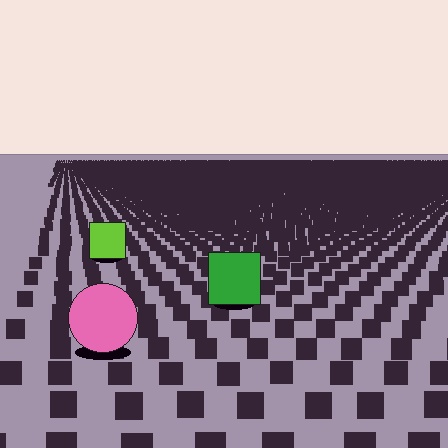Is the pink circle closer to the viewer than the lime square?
Yes. The pink circle is closer — you can tell from the texture gradient: the ground texture is coarser near it.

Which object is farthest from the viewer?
The lime square is farthest from the viewer. It appears smaller and the ground texture around it is denser.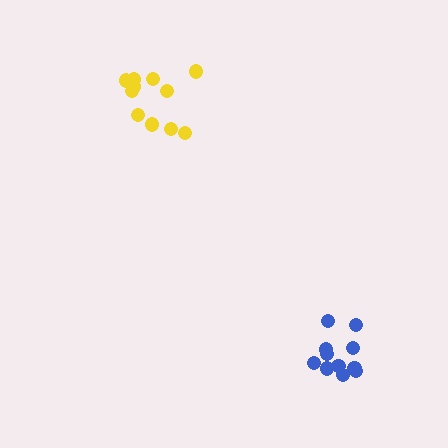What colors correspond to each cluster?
The clusters are colored: yellow, blue.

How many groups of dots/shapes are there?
There are 2 groups.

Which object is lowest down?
The blue cluster is bottommost.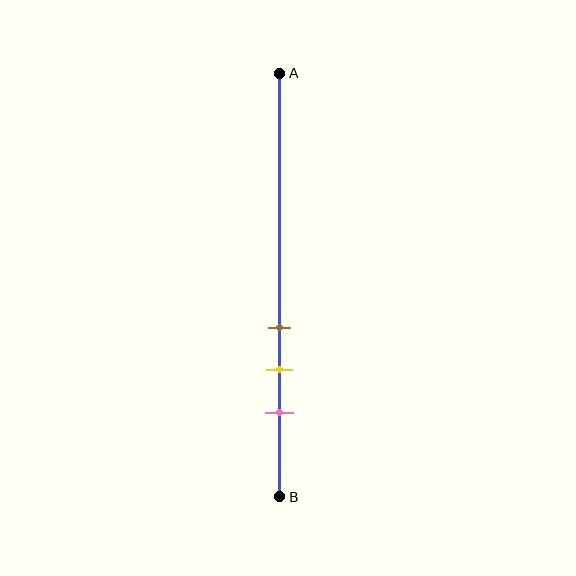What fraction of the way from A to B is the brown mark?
The brown mark is approximately 60% (0.6) of the way from A to B.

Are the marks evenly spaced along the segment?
Yes, the marks are approximately evenly spaced.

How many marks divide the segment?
There are 3 marks dividing the segment.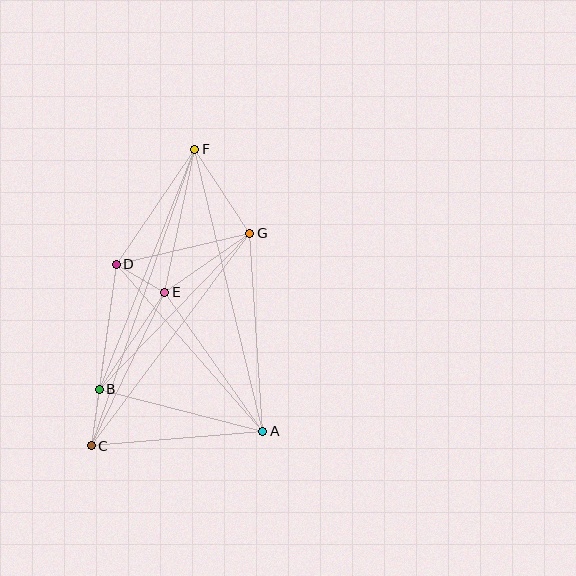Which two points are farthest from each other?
Points C and F are farthest from each other.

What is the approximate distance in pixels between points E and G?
The distance between E and G is approximately 104 pixels.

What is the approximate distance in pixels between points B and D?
The distance between B and D is approximately 126 pixels.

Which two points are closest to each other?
Points D and E are closest to each other.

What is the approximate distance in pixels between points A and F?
The distance between A and F is approximately 290 pixels.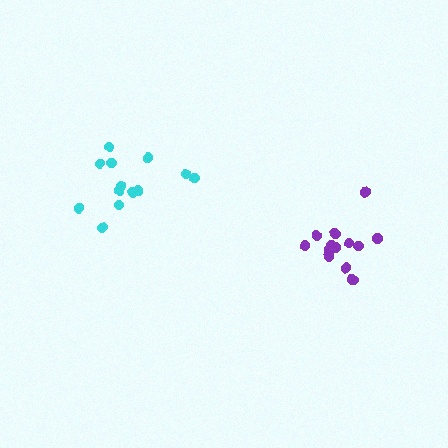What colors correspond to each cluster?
The clusters are colored: purple, cyan.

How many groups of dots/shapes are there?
There are 2 groups.